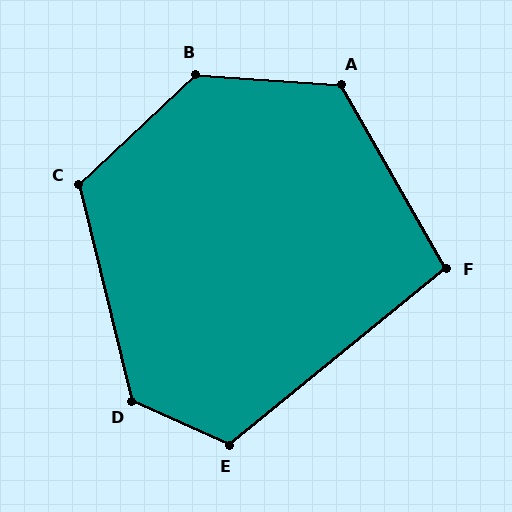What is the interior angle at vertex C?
Approximately 119 degrees (obtuse).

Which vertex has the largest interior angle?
B, at approximately 133 degrees.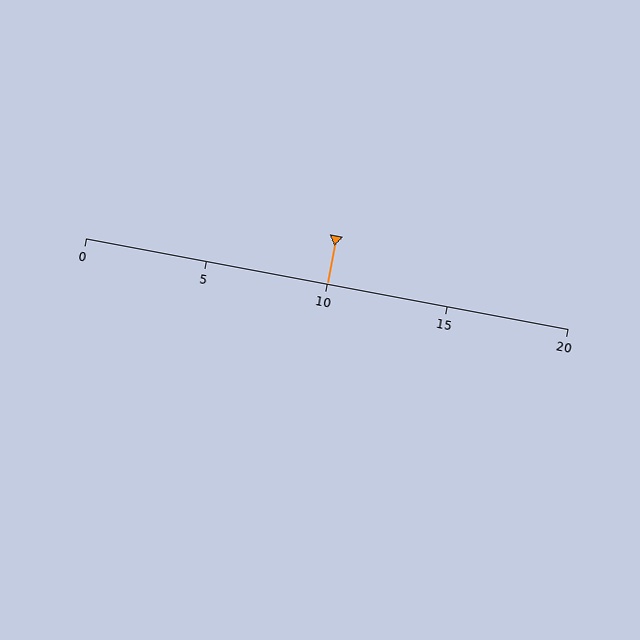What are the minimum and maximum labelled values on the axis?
The axis runs from 0 to 20.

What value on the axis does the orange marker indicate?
The marker indicates approximately 10.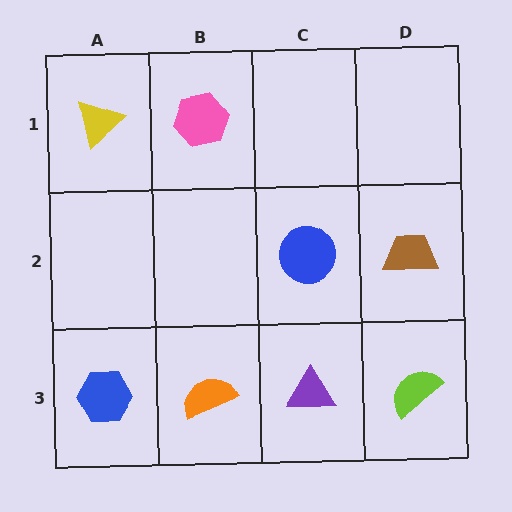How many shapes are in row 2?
2 shapes.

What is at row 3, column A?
A blue hexagon.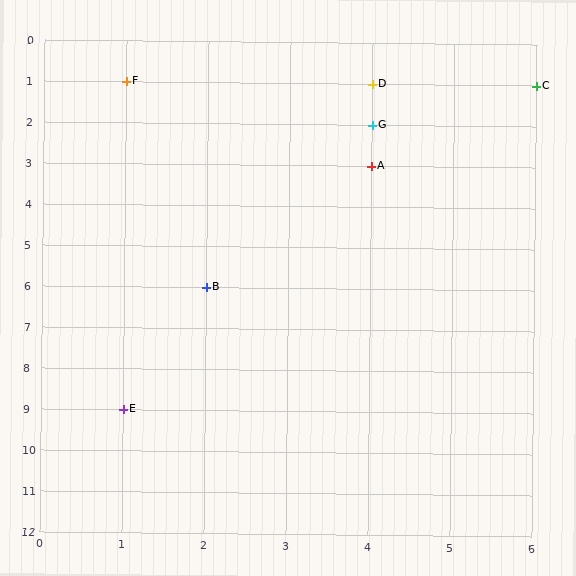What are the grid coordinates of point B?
Point B is at grid coordinates (2, 6).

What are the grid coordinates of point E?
Point E is at grid coordinates (1, 9).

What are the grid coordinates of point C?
Point C is at grid coordinates (6, 1).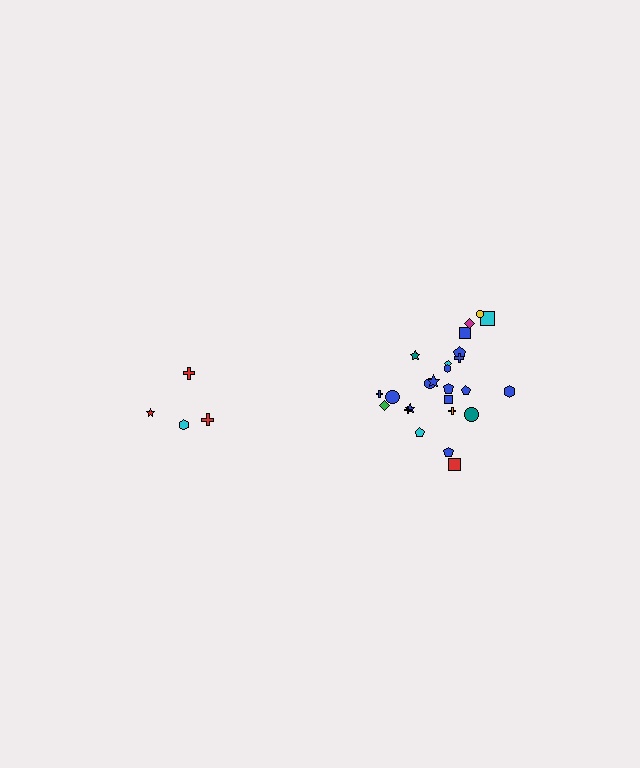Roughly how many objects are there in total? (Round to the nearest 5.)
Roughly 30 objects in total.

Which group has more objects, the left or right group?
The right group.